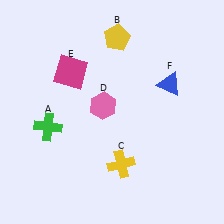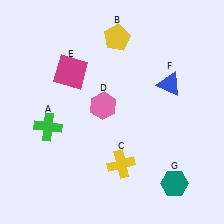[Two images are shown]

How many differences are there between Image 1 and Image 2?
There is 1 difference between the two images.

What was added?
A teal hexagon (G) was added in Image 2.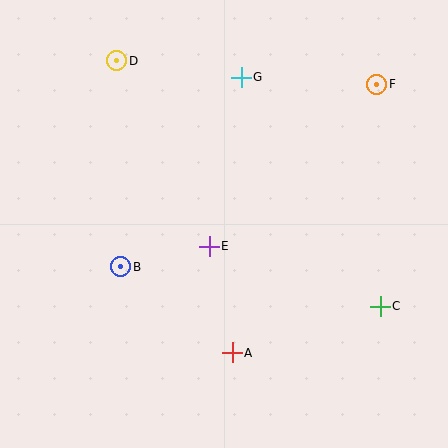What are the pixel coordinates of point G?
Point G is at (241, 77).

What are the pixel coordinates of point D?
Point D is at (117, 61).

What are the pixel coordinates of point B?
Point B is at (121, 267).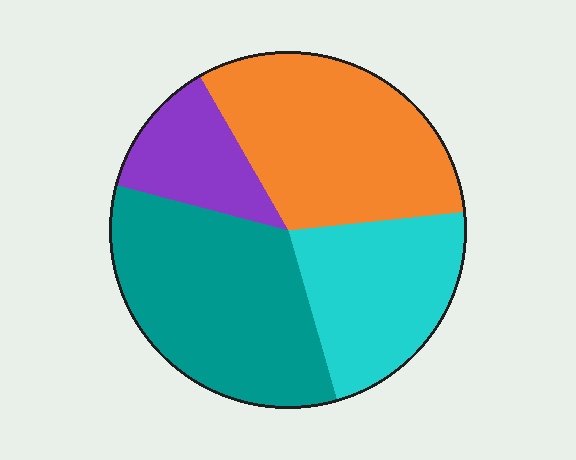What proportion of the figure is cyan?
Cyan takes up less than a quarter of the figure.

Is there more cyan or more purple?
Cyan.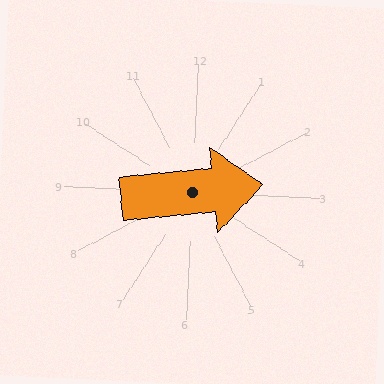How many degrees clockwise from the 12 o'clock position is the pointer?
Approximately 82 degrees.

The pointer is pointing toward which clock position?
Roughly 3 o'clock.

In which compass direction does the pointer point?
East.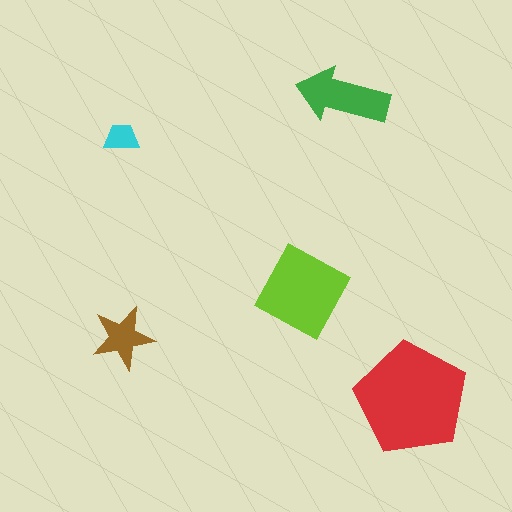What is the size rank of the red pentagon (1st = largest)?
1st.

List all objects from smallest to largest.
The cyan trapezoid, the brown star, the green arrow, the lime diamond, the red pentagon.